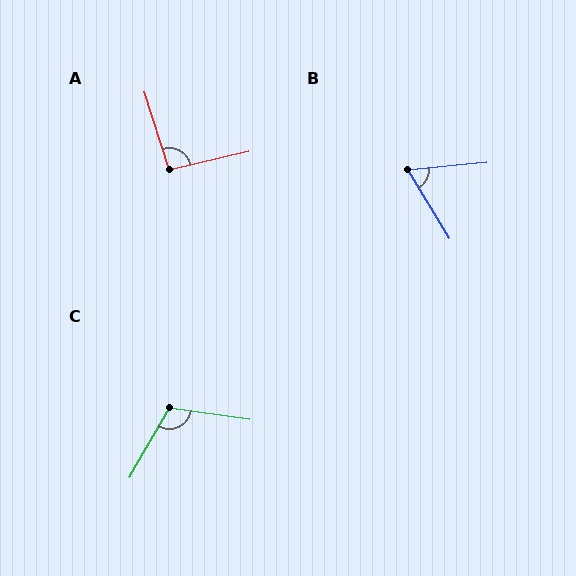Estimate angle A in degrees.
Approximately 95 degrees.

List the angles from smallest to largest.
B (64°), A (95°), C (112°).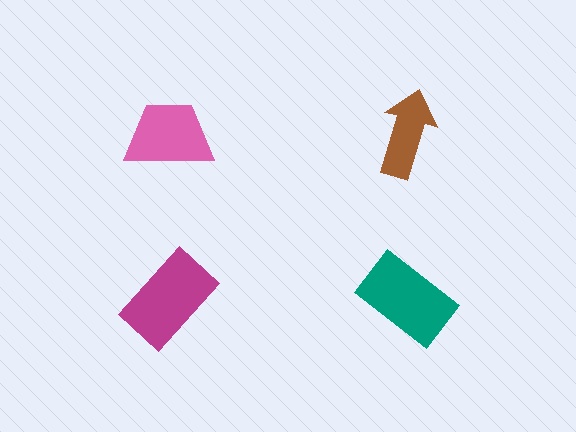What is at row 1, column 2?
A brown arrow.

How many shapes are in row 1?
2 shapes.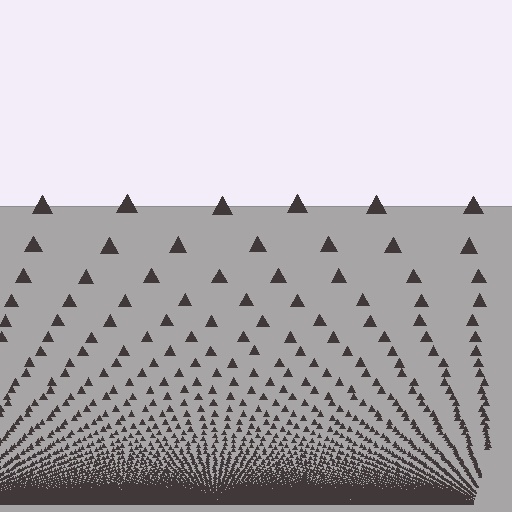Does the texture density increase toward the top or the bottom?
Density increases toward the bottom.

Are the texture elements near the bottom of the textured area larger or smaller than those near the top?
Smaller. The gradient is inverted — elements near the bottom are smaller and denser.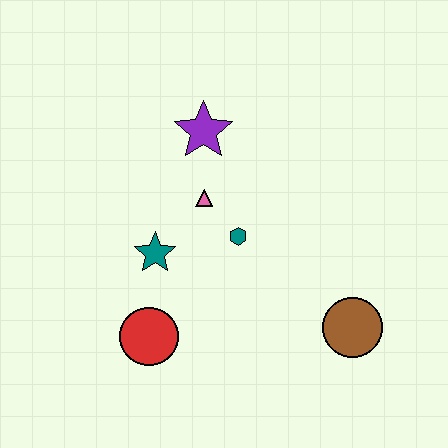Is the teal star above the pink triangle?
No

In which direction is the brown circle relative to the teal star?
The brown circle is to the right of the teal star.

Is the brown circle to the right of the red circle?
Yes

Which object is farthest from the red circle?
The purple star is farthest from the red circle.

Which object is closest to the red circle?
The teal star is closest to the red circle.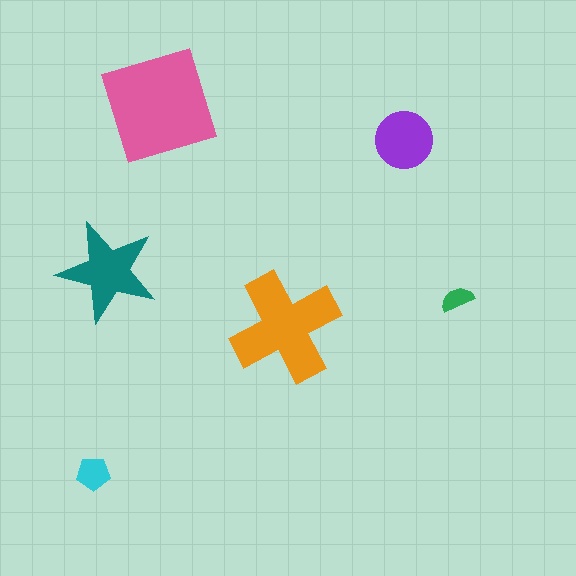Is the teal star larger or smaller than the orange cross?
Smaller.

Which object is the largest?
The pink square.